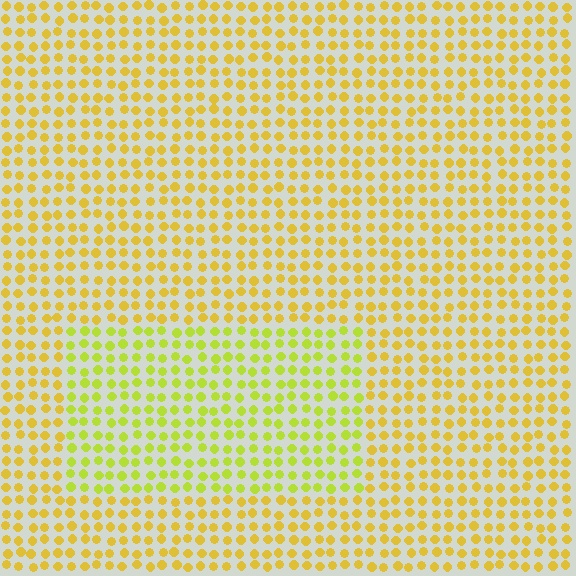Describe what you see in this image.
The image is filled with small yellow elements in a uniform arrangement. A rectangle-shaped region is visible where the elements are tinted to a slightly different hue, forming a subtle color boundary.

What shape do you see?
I see a rectangle.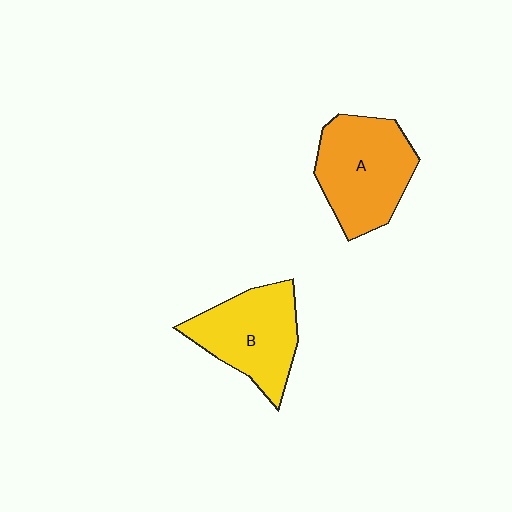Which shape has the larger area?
Shape A (orange).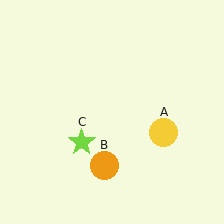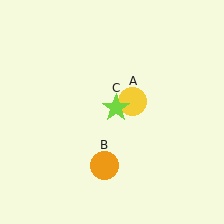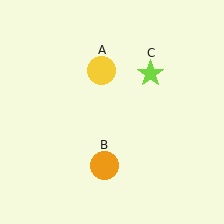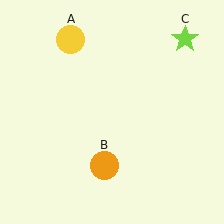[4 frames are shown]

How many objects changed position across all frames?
2 objects changed position: yellow circle (object A), lime star (object C).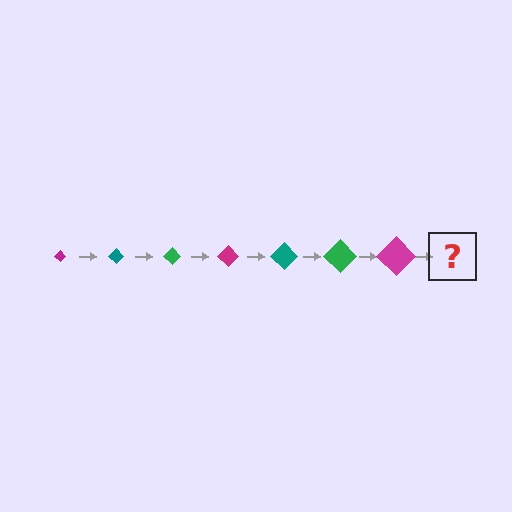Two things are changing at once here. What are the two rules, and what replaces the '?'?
The two rules are that the diamond grows larger each step and the color cycles through magenta, teal, and green. The '?' should be a teal diamond, larger than the previous one.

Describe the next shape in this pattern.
It should be a teal diamond, larger than the previous one.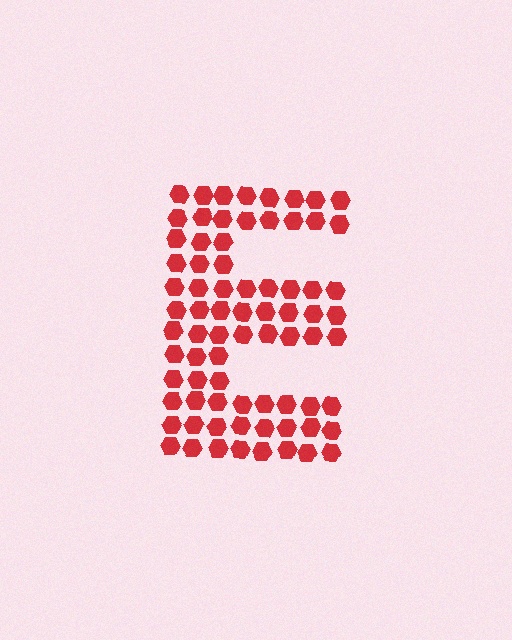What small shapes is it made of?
It is made of small hexagons.